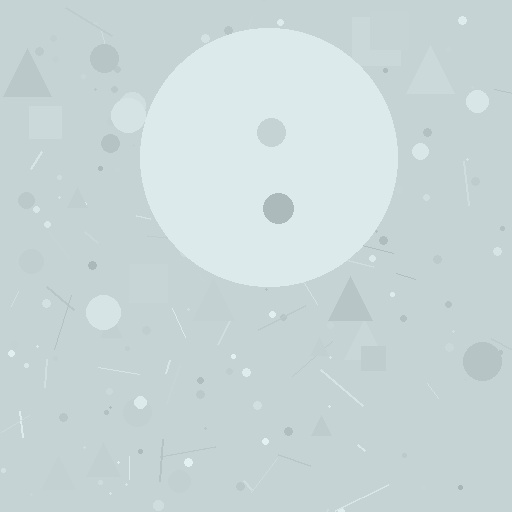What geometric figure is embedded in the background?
A circle is embedded in the background.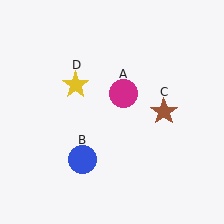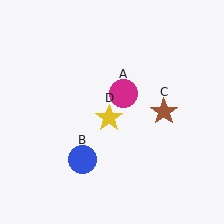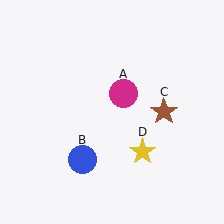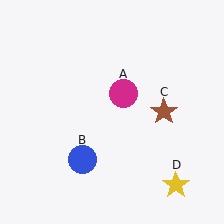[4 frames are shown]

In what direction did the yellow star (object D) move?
The yellow star (object D) moved down and to the right.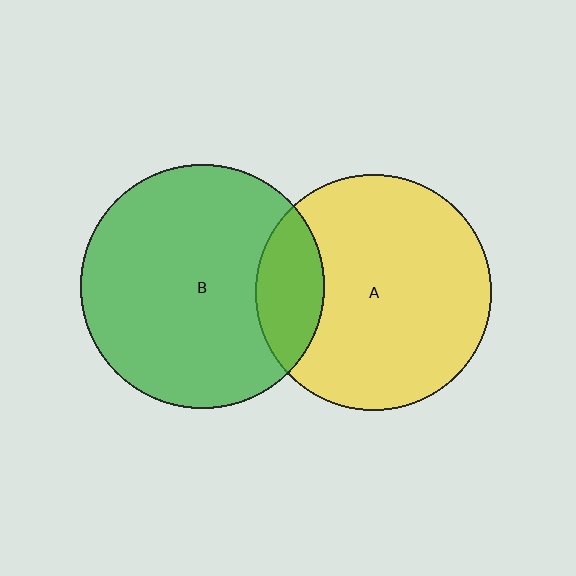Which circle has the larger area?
Circle B (green).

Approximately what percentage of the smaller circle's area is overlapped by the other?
Approximately 20%.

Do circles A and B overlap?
Yes.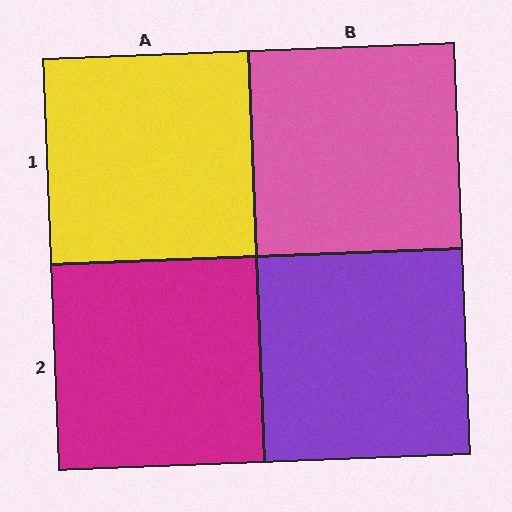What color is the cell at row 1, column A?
Yellow.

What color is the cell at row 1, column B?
Pink.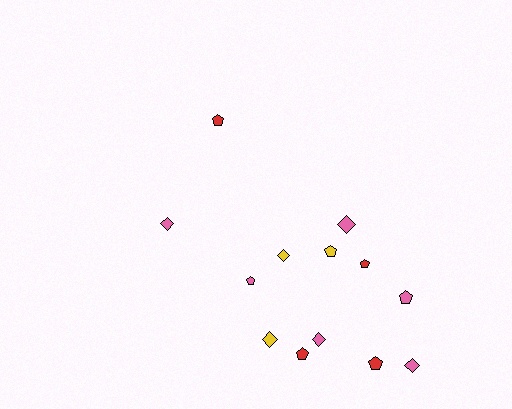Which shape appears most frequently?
Pentagon, with 7 objects.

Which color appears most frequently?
Pink, with 6 objects.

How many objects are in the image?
There are 13 objects.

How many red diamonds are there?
There are no red diamonds.